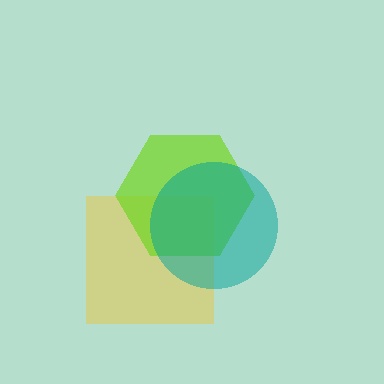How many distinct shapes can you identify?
There are 3 distinct shapes: a yellow square, a lime hexagon, a teal circle.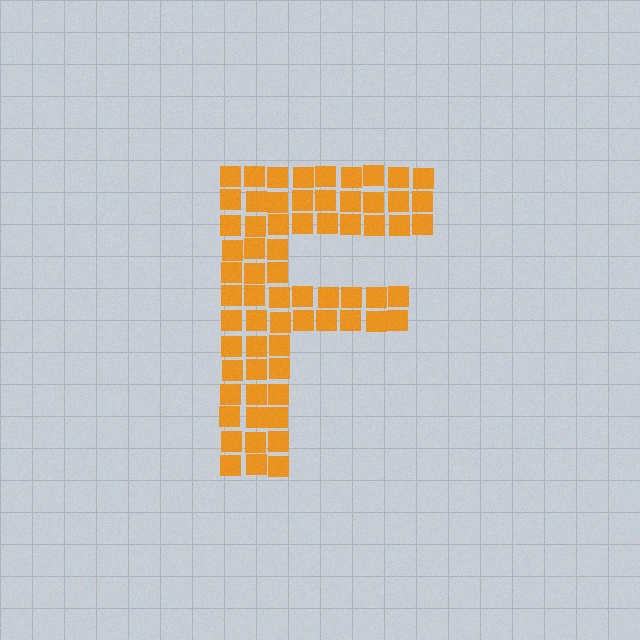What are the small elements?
The small elements are squares.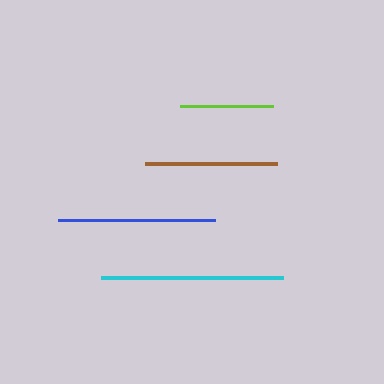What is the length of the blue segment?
The blue segment is approximately 156 pixels long.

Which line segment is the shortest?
The lime line is the shortest at approximately 94 pixels.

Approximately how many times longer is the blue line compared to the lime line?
The blue line is approximately 1.7 times the length of the lime line.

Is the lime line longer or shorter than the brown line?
The brown line is longer than the lime line.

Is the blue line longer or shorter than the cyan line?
The cyan line is longer than the blue line.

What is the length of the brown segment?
The brown segment is approximately 132 pixels long.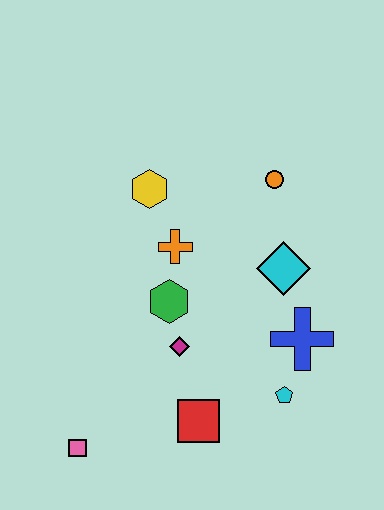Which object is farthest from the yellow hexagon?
The pink square is farthest from the yellow hexagon.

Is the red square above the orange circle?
No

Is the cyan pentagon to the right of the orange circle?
Yes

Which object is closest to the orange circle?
The cyan diamond is closest to the orange circle.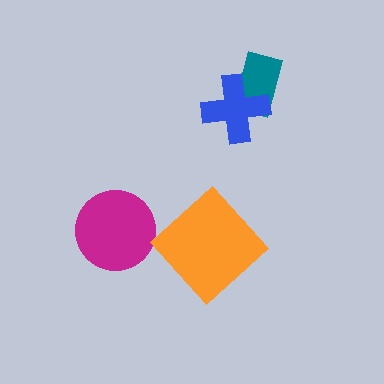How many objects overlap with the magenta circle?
0 objects overlap with the magenta circle.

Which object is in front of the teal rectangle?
The blue cross is in front of the teal rectangle.